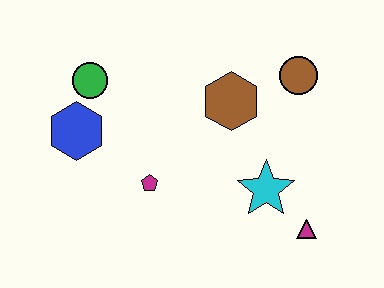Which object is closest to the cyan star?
The magenta triangle is closest to the cyan star.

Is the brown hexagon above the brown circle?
No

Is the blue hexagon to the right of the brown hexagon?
No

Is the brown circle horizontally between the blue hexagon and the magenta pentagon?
No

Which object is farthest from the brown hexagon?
The blue hexagon is farthest from the brown hexagon.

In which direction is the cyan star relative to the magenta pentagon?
The cyan star is to the right of the magenta pentagon.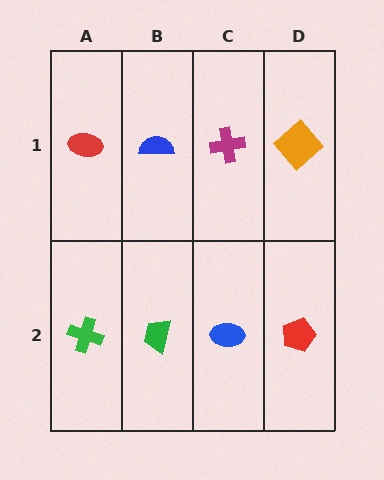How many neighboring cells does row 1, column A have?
2.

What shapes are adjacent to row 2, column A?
A red ellipse (row 1, column A), a green trapezoid (row 2, column B).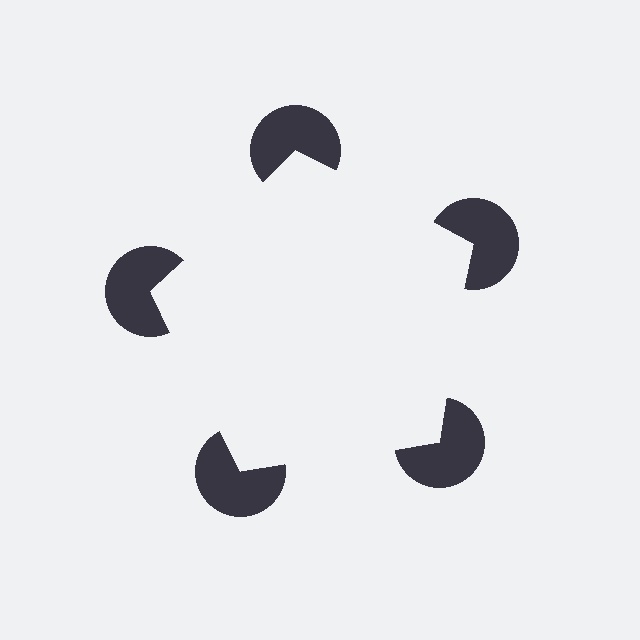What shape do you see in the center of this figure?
An illusory pentagon — its edges are inferred from the aligned wedge cuts in the pac-man discs, not physically drawn.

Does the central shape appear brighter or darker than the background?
It typically appears slightly brighter than the background, even though no actual brightness change is drawn.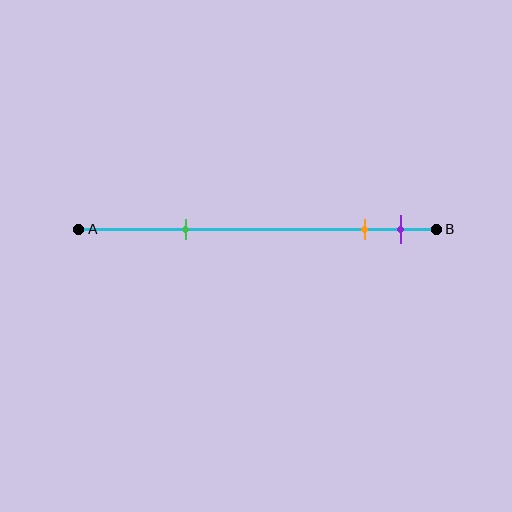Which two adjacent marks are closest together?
The orange and purple marks are the closest adjacent pair.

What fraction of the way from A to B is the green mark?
The green mark is approximately 30% (0.3) of the way from A to B.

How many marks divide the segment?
There are 3 marks dividing the segment.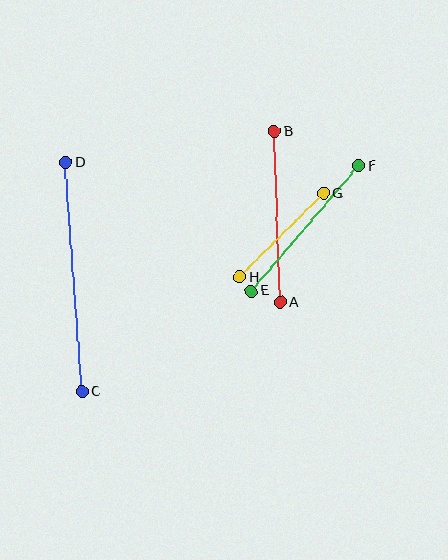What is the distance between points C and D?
The distance is approximately 230 pixels.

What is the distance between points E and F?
The distance is approximately 165 pixels.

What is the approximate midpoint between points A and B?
The midpoint is at approximately (277, 217) pixels.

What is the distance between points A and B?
The distance is approximately 171 pixels.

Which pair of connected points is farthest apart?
Points C and D are farthest apart.